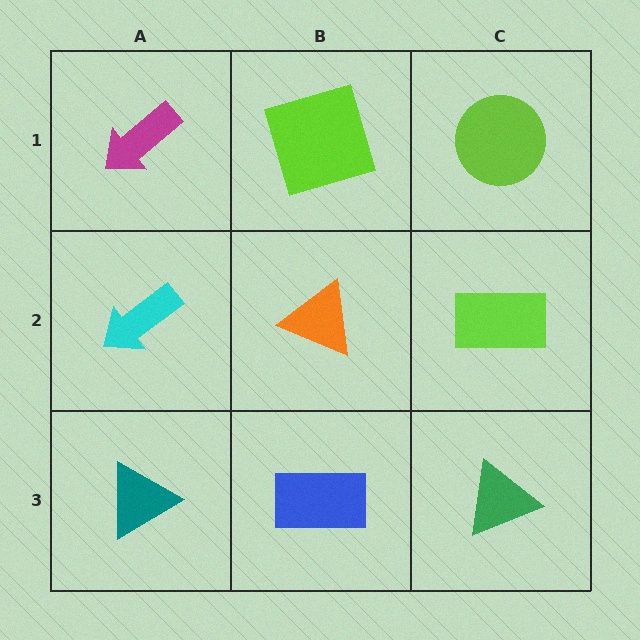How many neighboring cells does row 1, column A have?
2.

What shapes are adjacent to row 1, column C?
A lime rectangle (row 2, column C), a lime square (row 1, column B).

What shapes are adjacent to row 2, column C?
A lime circle (row 1, column C), a green triangle (row 3, column C), an orange triangle (row 2, column B).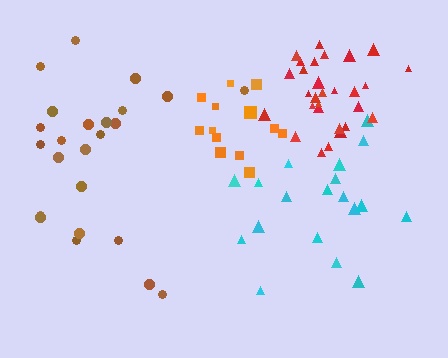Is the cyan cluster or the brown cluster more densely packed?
Cyan.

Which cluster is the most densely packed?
Red.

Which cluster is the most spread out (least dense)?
Brown.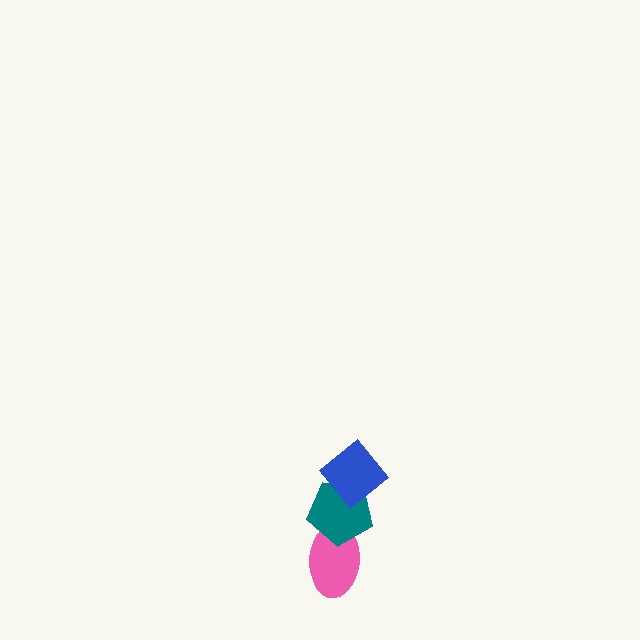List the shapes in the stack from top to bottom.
From top to bottom: the blue diamond, the teal pentagon, the pink ellipse.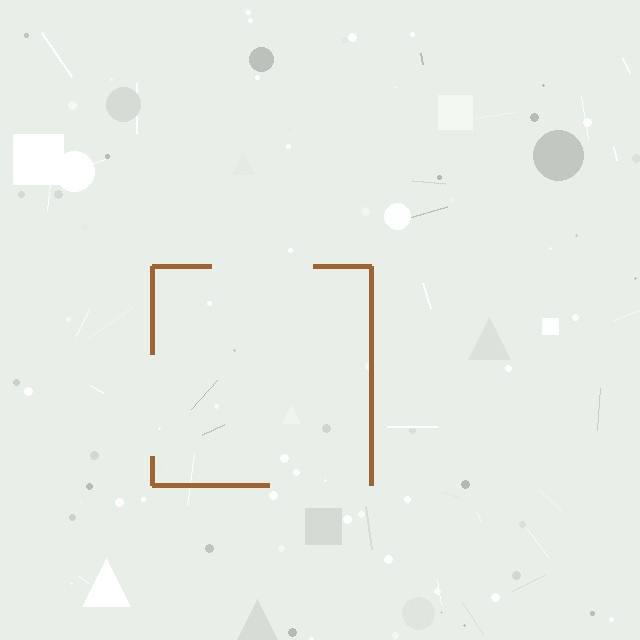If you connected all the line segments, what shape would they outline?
They would outline a square.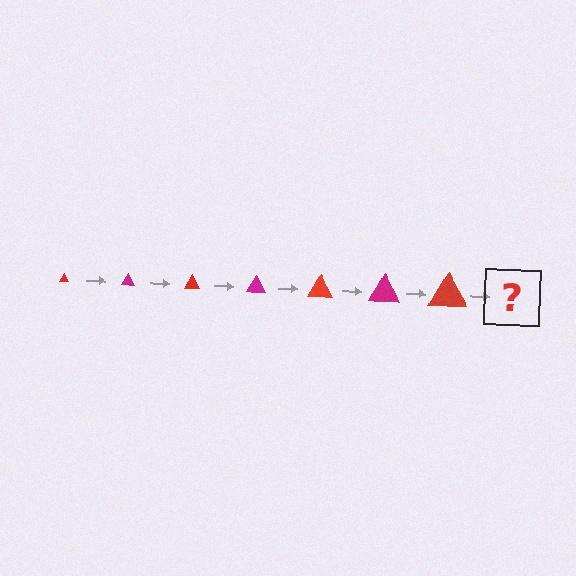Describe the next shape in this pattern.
It should be a magenta triangle, larger than the previous one.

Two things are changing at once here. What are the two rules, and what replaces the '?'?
The two rules are that the triangle grows larger each step and the color cycles through red and magenta. The '?' should be a magenta triangle, larger than the previous one.